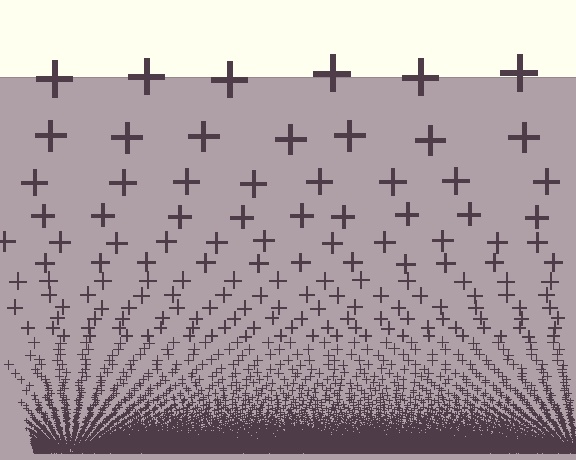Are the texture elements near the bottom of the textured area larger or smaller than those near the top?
Smaller. The gradient is inverted — elements near the bottom are smaller and denser.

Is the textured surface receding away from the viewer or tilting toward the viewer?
The surface appears to tilt toward the viewer. Texture elements get larger and sparser toward the top.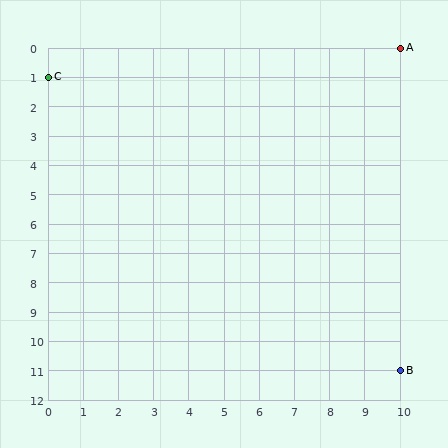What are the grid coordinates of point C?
Point C is at grid coordinates (0, 1).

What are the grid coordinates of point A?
Point A is at grid coordinates (10, 0).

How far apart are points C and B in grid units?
Points C and B are 10 columns and 10 rows apart (about 14.1 grid units diagonally).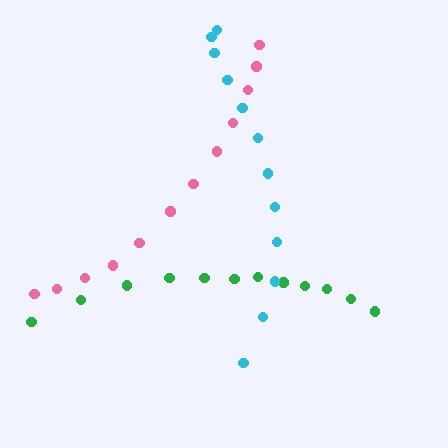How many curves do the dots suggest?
There are 3 distinct paths.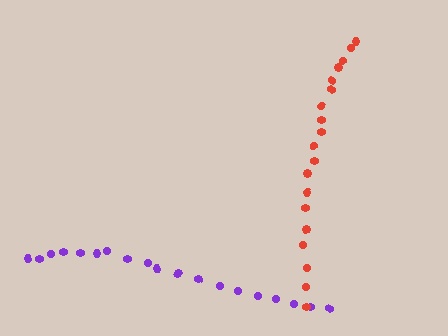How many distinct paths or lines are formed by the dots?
There are 2 distinct paths.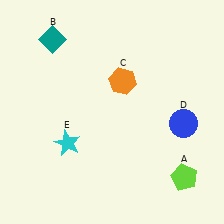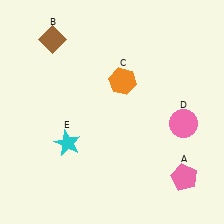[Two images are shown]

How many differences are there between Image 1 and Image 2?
There are 3 differences between the two images.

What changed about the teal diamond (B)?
In Image 1, B is teal. In Image 2, it changed to brown.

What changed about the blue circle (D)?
In Image 1, D is blue. In Image 2, it changed to pink.